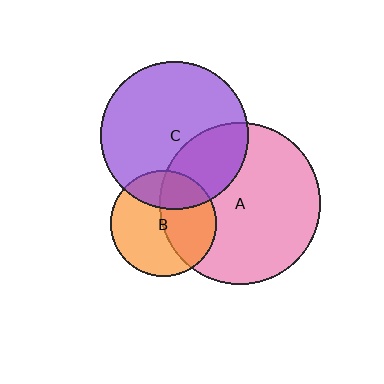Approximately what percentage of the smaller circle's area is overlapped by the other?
Approximately 30%.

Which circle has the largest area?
Circle A (pink).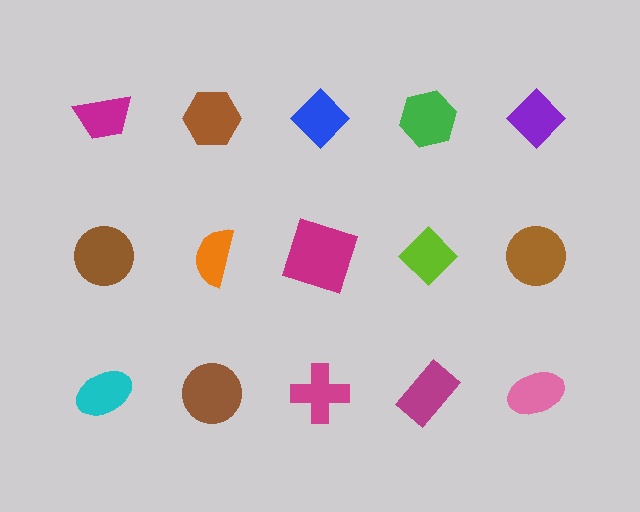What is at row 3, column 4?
A magenta rectangle.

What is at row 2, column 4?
A lime diamond.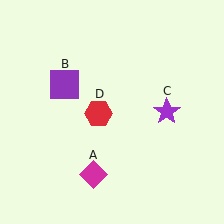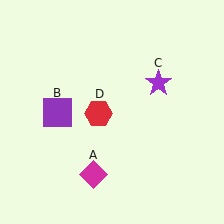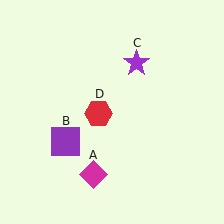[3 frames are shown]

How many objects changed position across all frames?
2 objects changed position: purple square (object B), purple star (object C).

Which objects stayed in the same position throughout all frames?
Magenta diamond (object A) and red hexagon (object D) remained stationary.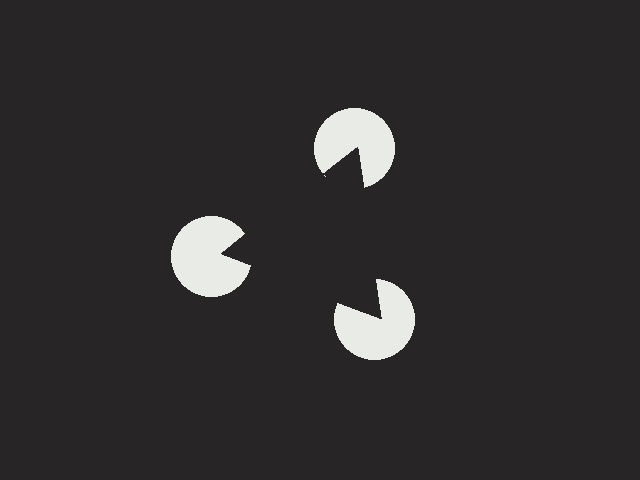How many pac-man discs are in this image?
There are 3 — one at each vertex of the illusory triangle.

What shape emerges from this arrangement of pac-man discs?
An illusory triangle — its edges are inferred from the aligned wedge cuts in the pac-man discs, not physically drawn.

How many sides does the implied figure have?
3 sides.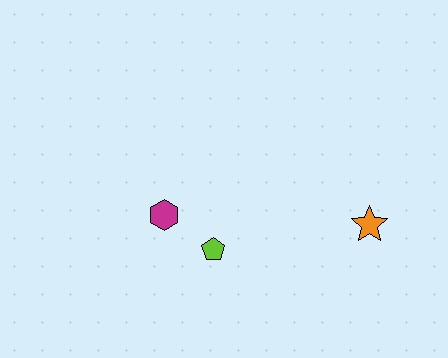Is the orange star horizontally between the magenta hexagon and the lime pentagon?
No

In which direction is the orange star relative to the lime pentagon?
The orange star is to the right of the lime pentagon.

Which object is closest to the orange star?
The lime pentagon is closest to the orange star.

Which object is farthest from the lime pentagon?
The orange star is farthest from the lime pentagon.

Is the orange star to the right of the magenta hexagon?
Yes